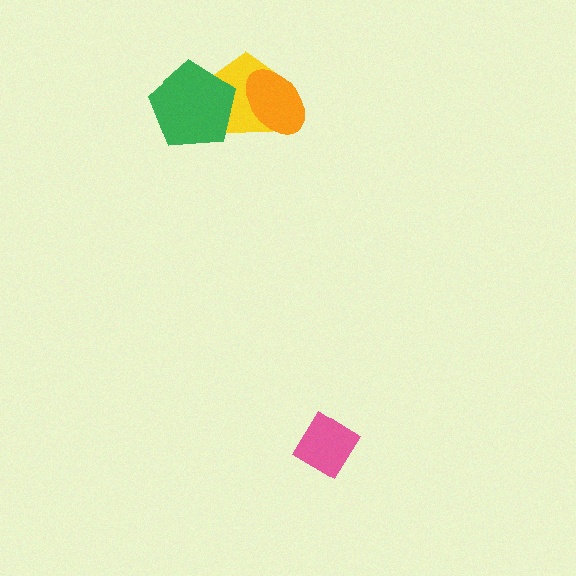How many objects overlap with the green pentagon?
1 object overlaps with the green pentagon.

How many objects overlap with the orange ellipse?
1 object overlaps with the orange ellipse.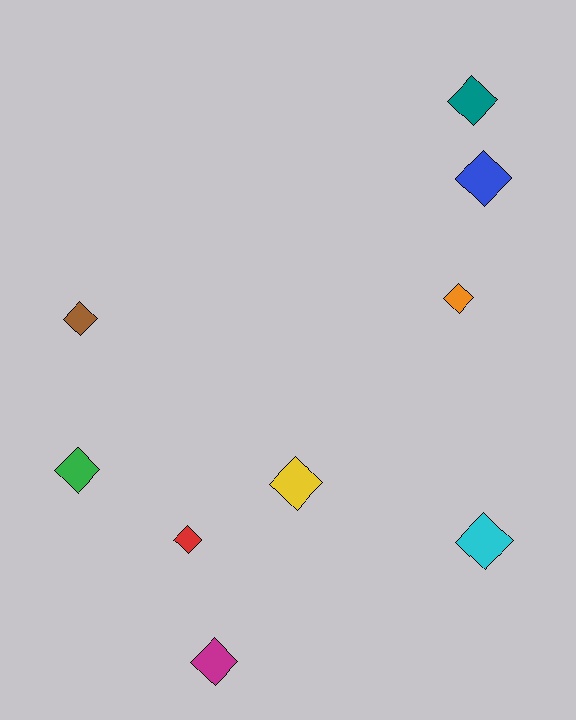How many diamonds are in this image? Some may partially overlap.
There are 9 diamonds.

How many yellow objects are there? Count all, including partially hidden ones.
There is 1 yellow object.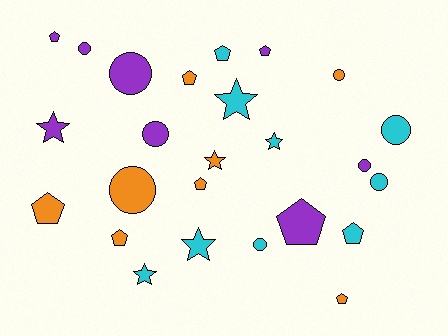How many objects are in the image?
There are 25 objects.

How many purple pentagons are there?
There are 3 purple pentagons.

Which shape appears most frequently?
Pentagon, with 10 objects.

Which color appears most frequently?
Cyan, with 9 objects.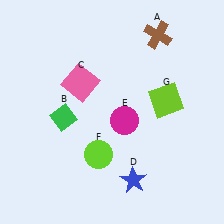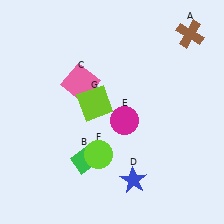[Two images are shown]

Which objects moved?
The objects that moved are: the brown cross (A), the green diamond (B), the lime square (G).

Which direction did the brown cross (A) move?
The brown cross (A) moved right.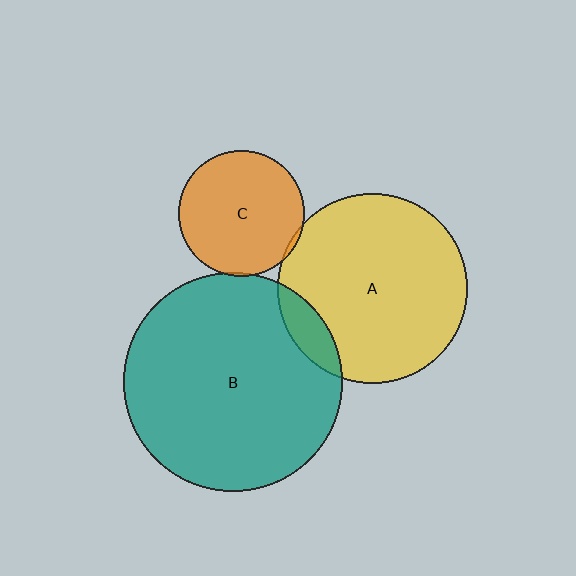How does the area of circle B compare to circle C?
Approximately 3.0 times.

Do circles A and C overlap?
Yes.